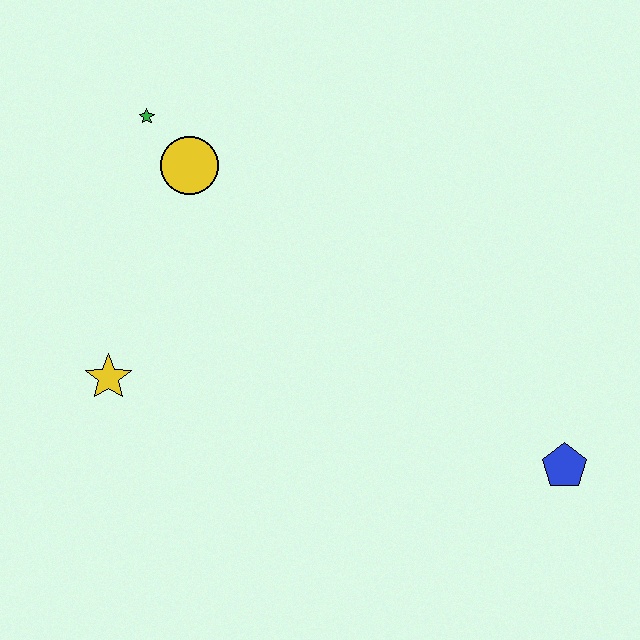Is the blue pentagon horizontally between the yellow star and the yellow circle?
No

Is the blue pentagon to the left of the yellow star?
No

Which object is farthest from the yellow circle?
The blue pentagon is farthest from the yellow circle.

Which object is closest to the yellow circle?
The green star is closest to the yellow circle.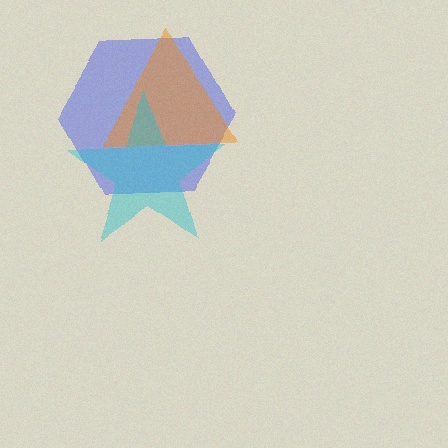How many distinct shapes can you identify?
There are 3 distinct shapes: a blue hexagon, an orange triangle, a cyan star.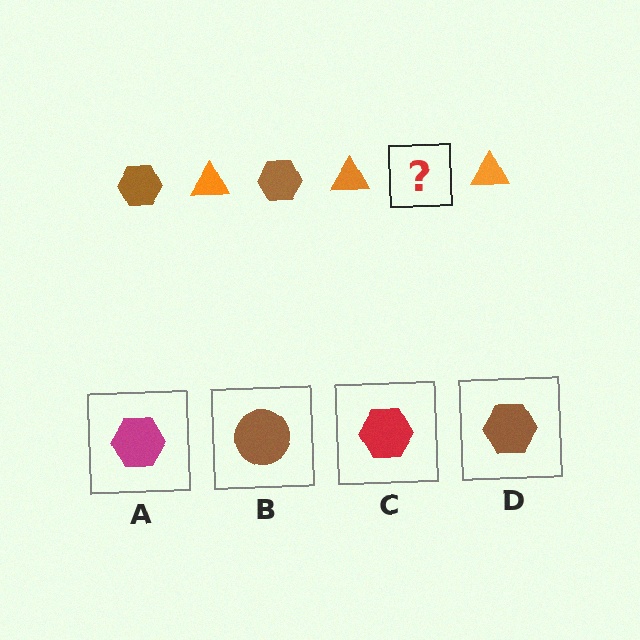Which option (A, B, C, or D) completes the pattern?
D.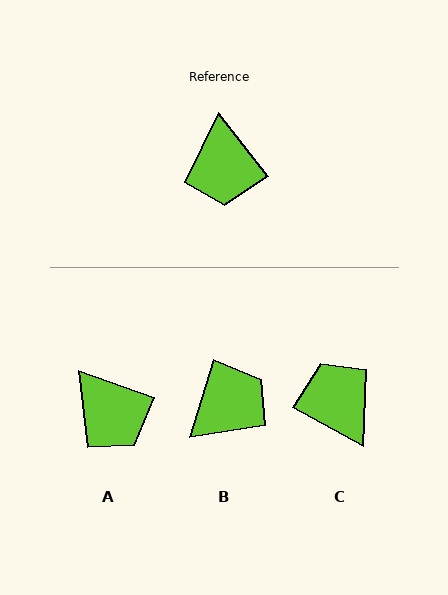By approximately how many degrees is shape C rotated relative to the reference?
Approximately 157 degrees clockwise.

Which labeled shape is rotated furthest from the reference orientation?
C, about 157 degrees away.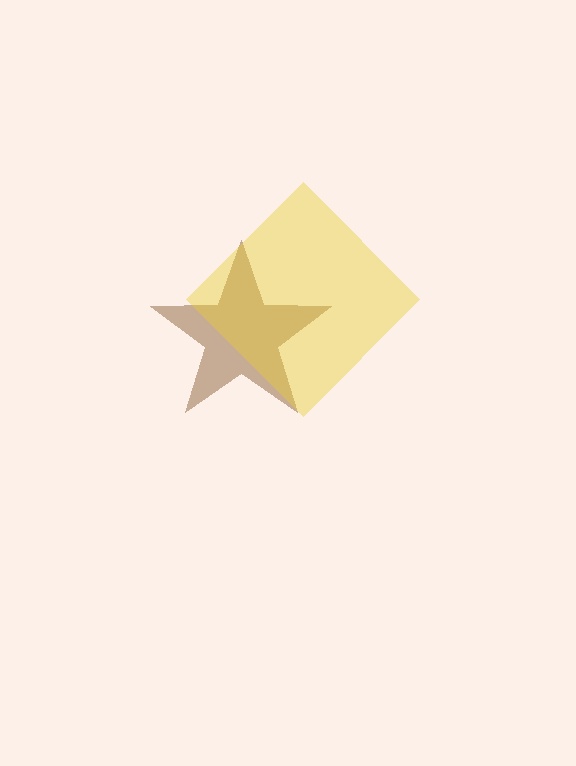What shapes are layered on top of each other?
The layered shapes are: a brown star, a yellow diamond.